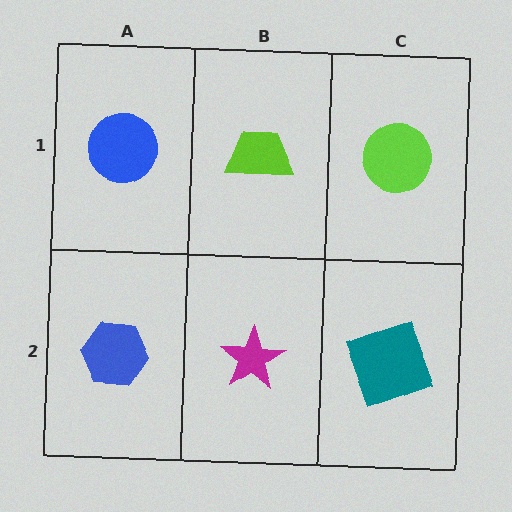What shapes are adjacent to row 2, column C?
A lime circle (row 1, column C), a magenta star (row 2, column B).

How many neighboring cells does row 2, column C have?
2.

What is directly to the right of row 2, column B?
A teal square.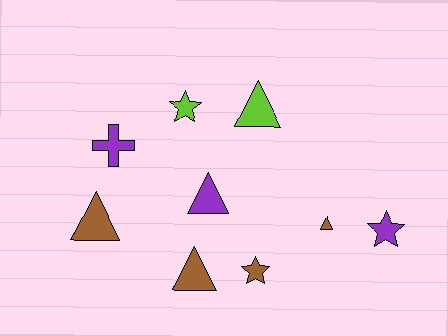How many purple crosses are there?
There is 1 purple cross.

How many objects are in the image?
There are 9 objects.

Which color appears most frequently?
Brown, with 4 objects.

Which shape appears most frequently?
Triangle, with 5 objects.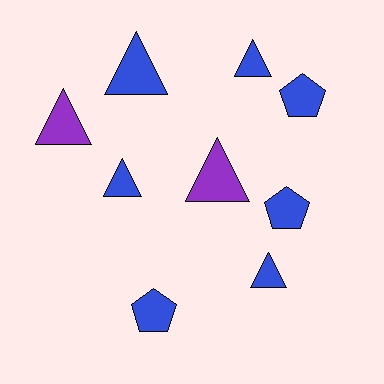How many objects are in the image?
There are 9 objects.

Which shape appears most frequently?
Triangle, with 6 objects.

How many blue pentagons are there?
There are 3 blue pentagons.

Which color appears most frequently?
Blue, with 7 objects.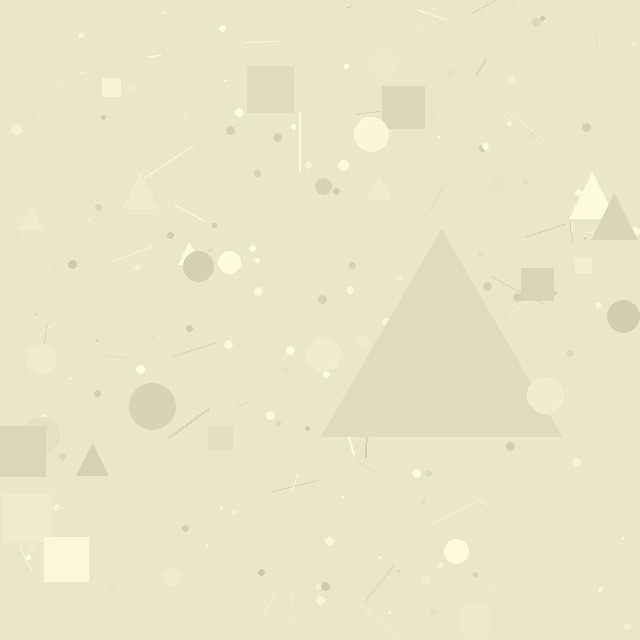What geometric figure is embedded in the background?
A triangle is embedded in the background.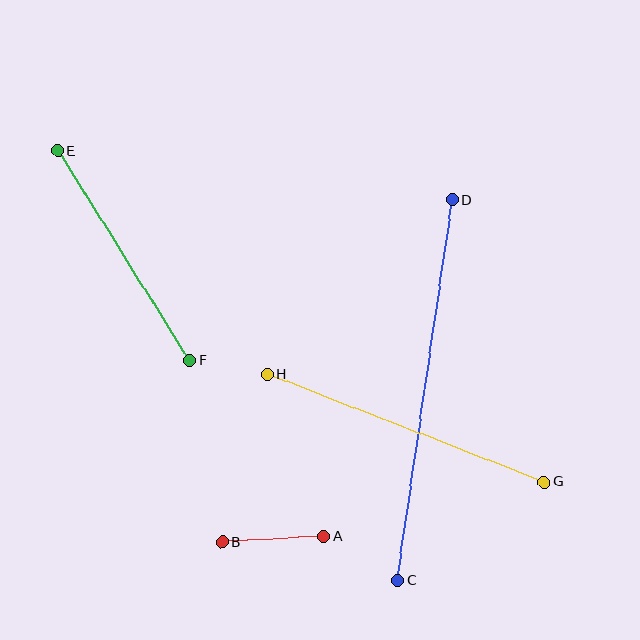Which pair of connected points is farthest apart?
Points C and D are farthest apart.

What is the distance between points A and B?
The distance is approximately 102 pixels.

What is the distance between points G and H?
The distance is approximately 298 pixels.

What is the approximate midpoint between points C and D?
The midpoint is at approximately (425, 390) pixels.